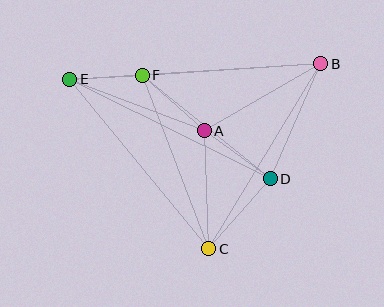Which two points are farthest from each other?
Points B and E are farthest from each other.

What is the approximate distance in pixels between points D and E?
The distance between D and E is approximately 224 pixels.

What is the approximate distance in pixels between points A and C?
The distance between A and C is approximately 118 pixels.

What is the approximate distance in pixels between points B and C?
The distance between B and C is approximately 216 pixels.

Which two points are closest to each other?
Points E and F are closest to each other.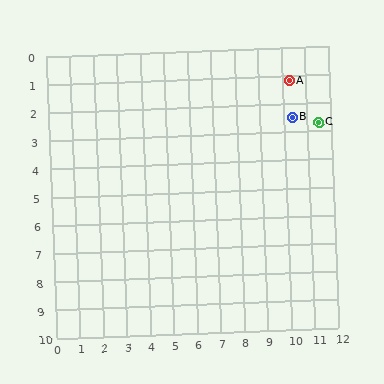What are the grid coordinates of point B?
Point B is at approximately (10.4, 2.5).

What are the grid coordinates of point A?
Point A is at approximately (10.3, 1.2).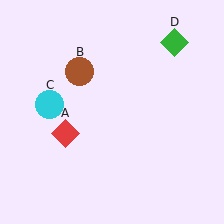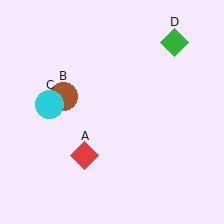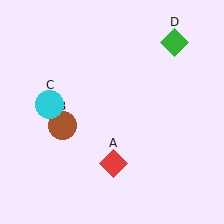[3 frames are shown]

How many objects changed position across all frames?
2 objects changed position: red diamond (object A), brown circle (object B).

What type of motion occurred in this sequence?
The red diamond (object A), brown circle (object B) rotated counterclockwise around the center of the scene.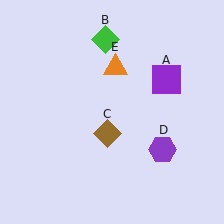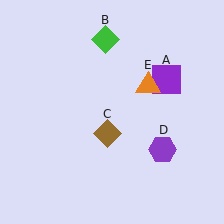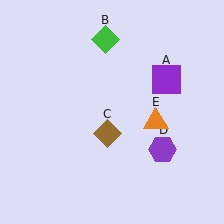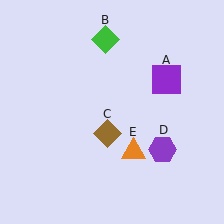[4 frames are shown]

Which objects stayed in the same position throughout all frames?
Purple square (object A) and green diamond (object B) and brown diamond (object C) and purple hexagon (object D) remained stationary.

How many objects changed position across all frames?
1 object changed position: orange triangle (object E).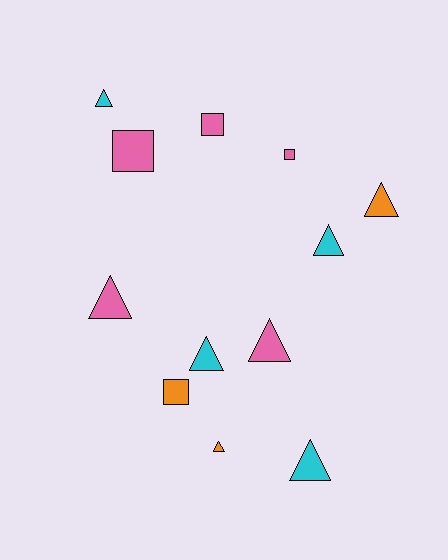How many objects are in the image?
There are 12 objects.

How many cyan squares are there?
There are no cyan squares.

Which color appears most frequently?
Pink, with 5 objects.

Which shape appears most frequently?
Triangle, with 8 objects.